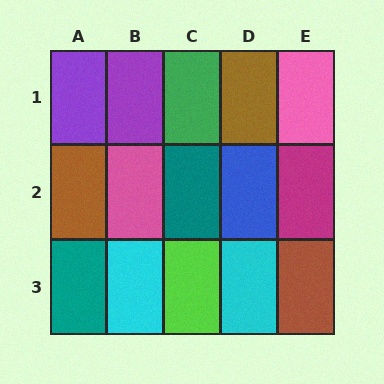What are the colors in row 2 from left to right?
Brown, pink, teal, blue, magenta.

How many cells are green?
1 cell is green.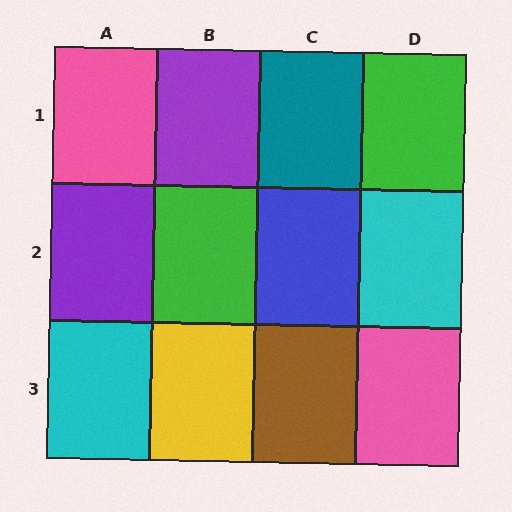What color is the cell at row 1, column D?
Green.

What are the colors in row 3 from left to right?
Cyan, yellow, brown, pink.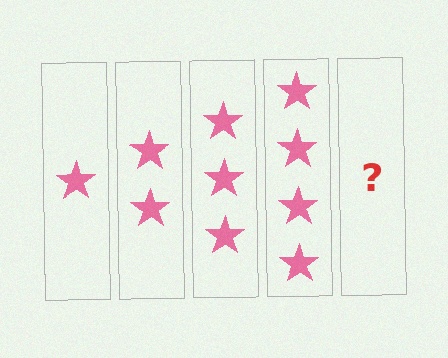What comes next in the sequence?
The next element should be 5 stars.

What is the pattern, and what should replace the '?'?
The pattern is that each step adds one more star. The '?' should be 5 stars.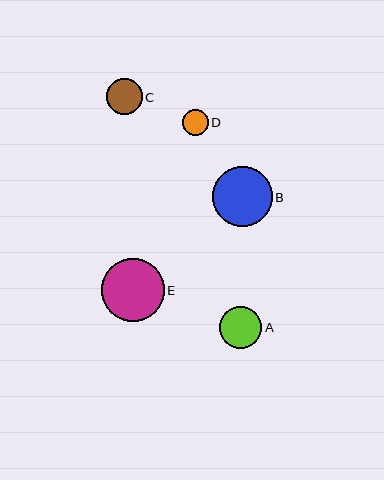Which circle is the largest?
Circle E is the largest with a size of approximately 63 pixels.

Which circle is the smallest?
Circle D is the smallest with a size of approximately 26 pixels.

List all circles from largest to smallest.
From largest to smallest: E, B, A, C, D.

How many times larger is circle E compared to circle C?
Circle E is approximately 1.8 times the size of circle C.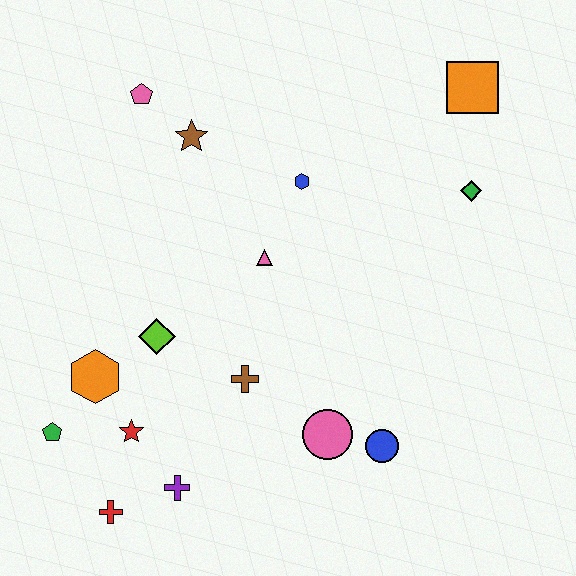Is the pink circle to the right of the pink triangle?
Yes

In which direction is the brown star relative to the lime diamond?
The brown star is above the lime diamond.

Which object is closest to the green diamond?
The orange square is closest to the green diamond.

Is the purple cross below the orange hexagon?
Yes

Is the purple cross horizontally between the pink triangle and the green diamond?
No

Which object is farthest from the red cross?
The orange square is farthest from the red cross.